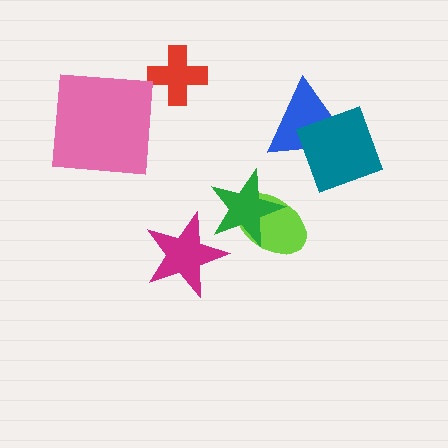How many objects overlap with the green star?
2 objects overlap with the green star.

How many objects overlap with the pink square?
0 objects overlap with the pink square.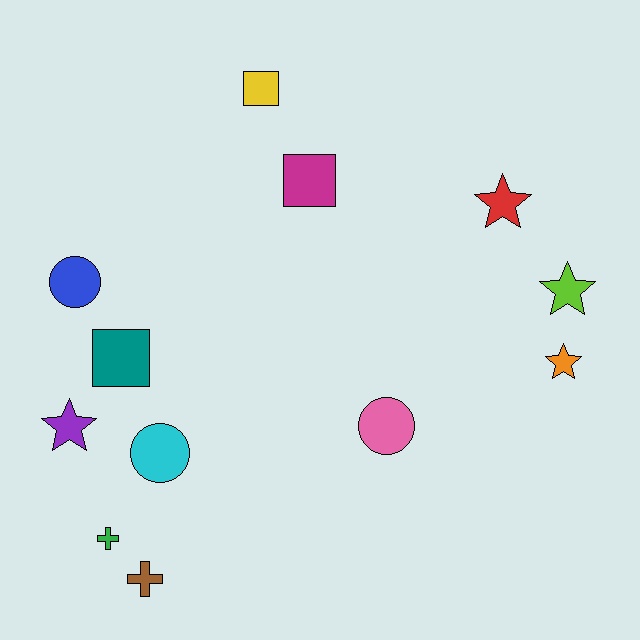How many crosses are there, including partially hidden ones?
There are 2 crosses.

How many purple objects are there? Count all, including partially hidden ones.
There is 1 purple object.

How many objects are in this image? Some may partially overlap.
There are 12 objects.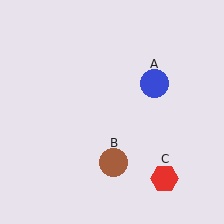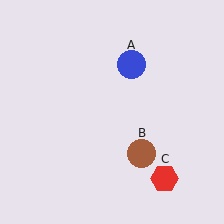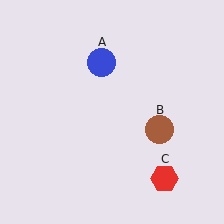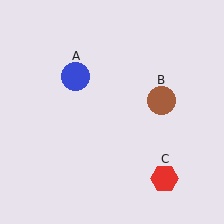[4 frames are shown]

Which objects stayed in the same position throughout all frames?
Red hexagon (object C) remained stationary.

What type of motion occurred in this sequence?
The blue circle (object A), brown circle (object B) rotated counterclockwise around the center of the scene.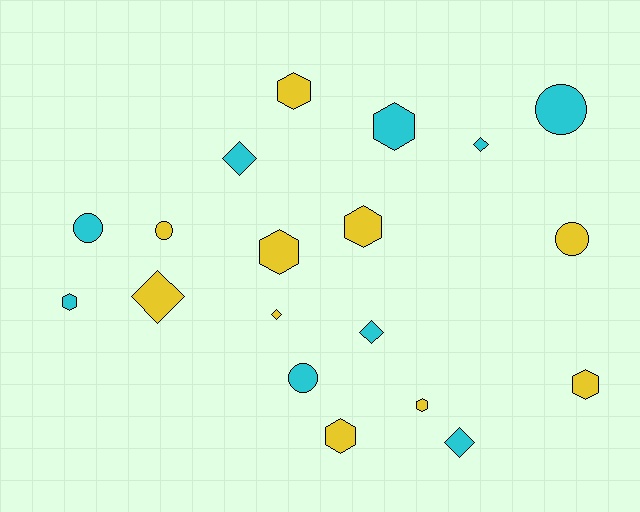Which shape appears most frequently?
Hexagon, with 8 objects.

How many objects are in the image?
There are 19 objects.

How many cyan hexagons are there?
There are 2 cyan hexagons.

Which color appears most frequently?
Yellow, with 10 objects.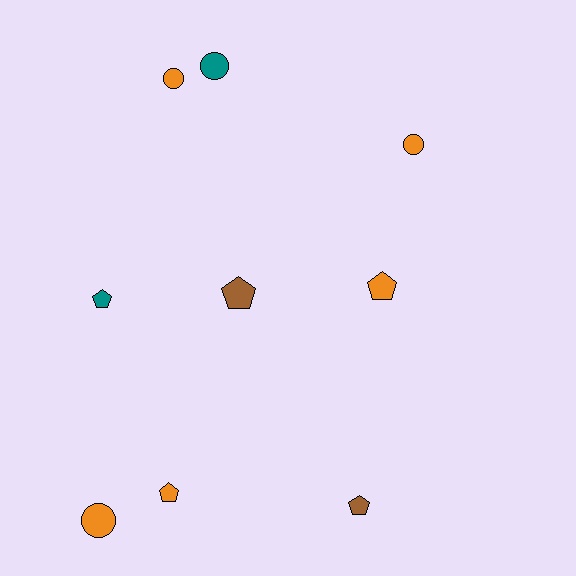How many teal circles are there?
There is 1 teal circle.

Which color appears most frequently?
Orange, with 5 objects.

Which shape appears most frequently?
Pentagon, with 5 objects.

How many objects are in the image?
There are 9 objects.